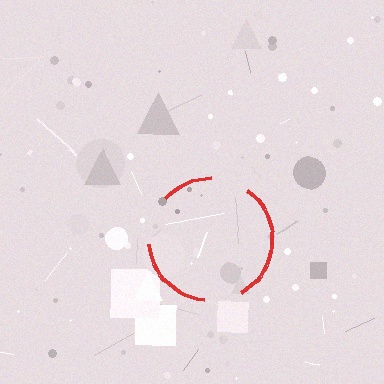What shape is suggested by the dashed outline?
The dashed outline suggests a circle.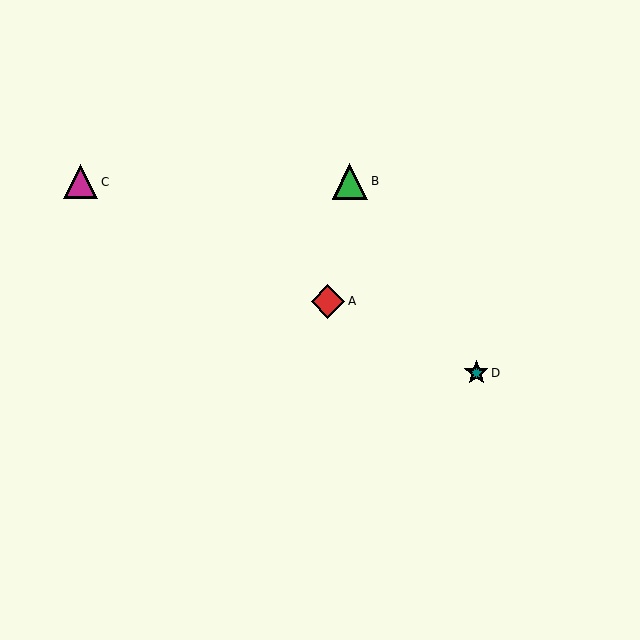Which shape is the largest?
The green triangle (labeled B) is the largest.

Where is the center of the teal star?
The center of the teal star is at (476, 373).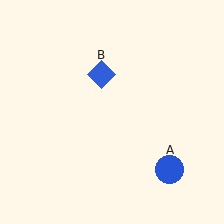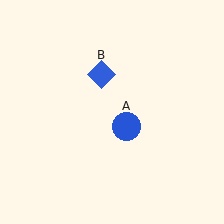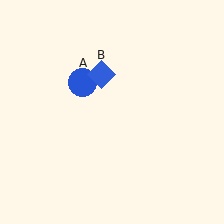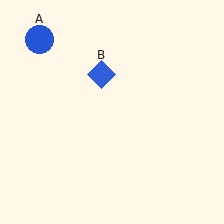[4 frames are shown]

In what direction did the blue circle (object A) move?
The blue circle (object A) moved up and to the left.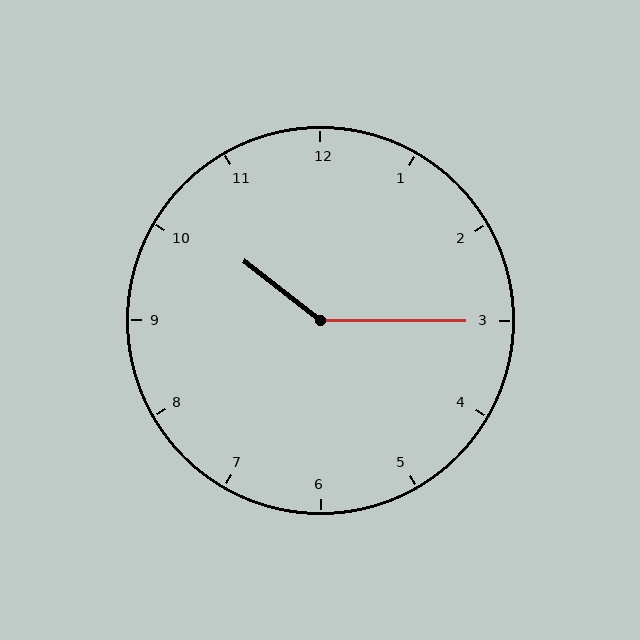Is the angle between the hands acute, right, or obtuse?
It is obtuse.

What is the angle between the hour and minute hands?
Approximately 142 degrees.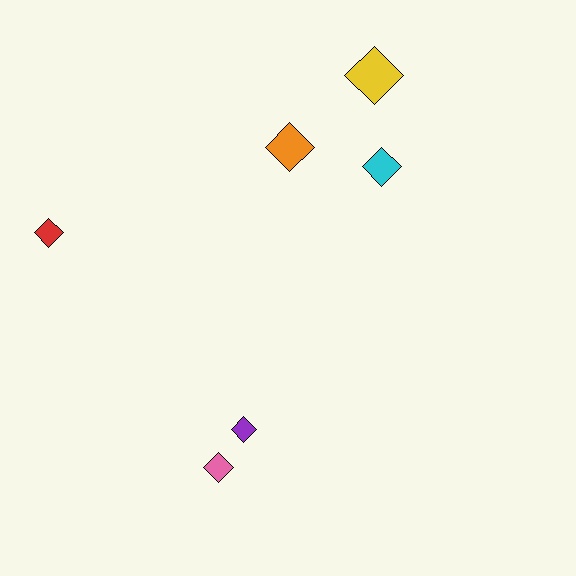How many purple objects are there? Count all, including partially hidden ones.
There is 1 purple object.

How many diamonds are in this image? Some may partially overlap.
There are 6 diamonds.